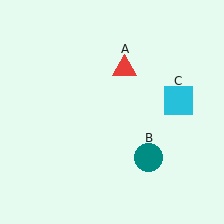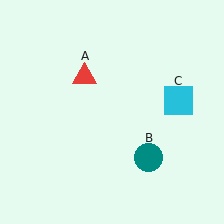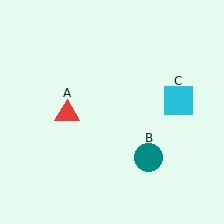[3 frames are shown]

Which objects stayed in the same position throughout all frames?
Teal circle (object B) and cyan square (object C) remained stationary.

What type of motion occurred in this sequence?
The red triangle (object A) rotated counterclockwise around the center of the scene.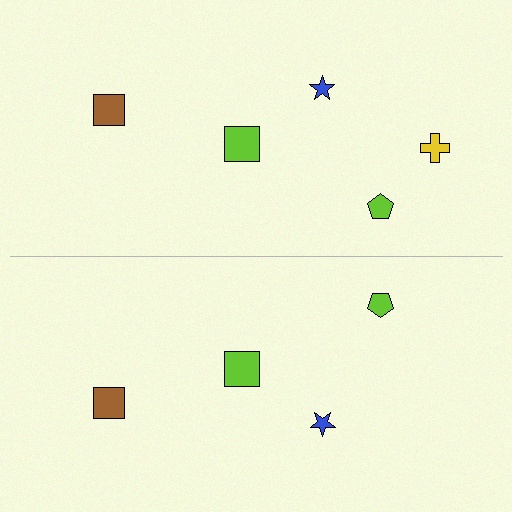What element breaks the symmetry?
A yellow cross is missing from the bottom side.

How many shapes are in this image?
There are 9 shapes in this image.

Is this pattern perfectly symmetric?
No, the pattern is not perfectly symmetric. A yellow cross is missing from the bottom side.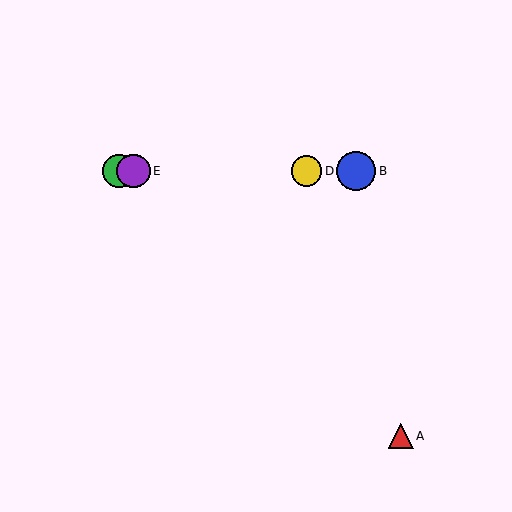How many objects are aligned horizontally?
4 objects (B, C, D, E) are aligned horizontally.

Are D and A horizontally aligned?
No, D is at y≈171 and A is at y≈436.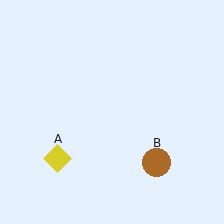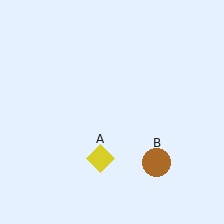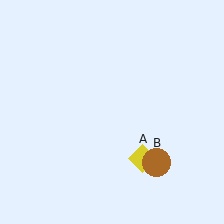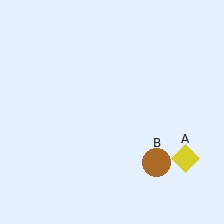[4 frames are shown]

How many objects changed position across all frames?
1 object changed position: yellow diamond (object A).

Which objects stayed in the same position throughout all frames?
Brown circle (object B) remained stationary.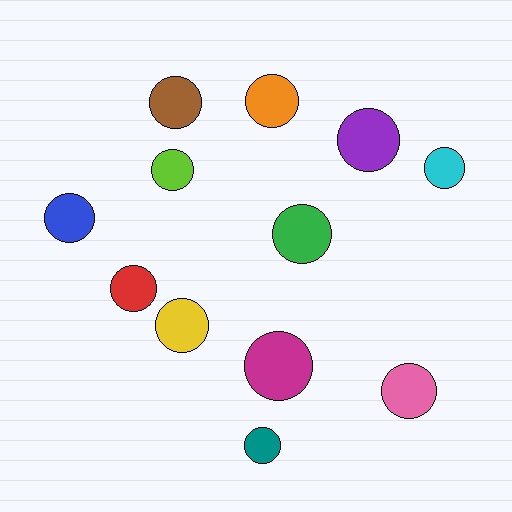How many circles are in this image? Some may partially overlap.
There are 12 circles.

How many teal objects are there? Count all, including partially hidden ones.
There is 1 teal object.